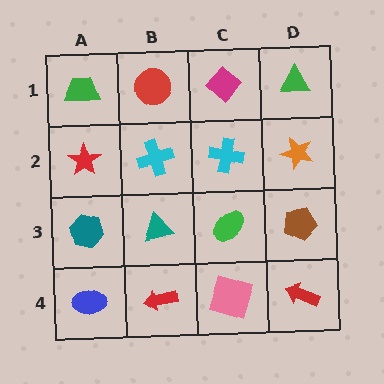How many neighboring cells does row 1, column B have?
3.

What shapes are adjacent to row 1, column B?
A cyan cross (row 2, column B), a green trapezoid (row 1, column A), a magenta diamond (row 1, column C).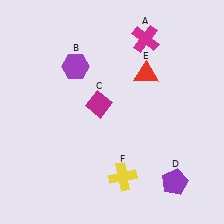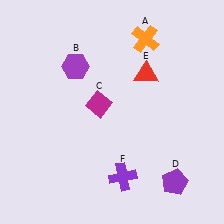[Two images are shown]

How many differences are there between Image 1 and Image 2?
There are 2 differences between the two images.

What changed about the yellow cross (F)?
In Image 1, F is yellow. In Image 2, it changed to purple.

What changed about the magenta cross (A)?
In Image 1, A is magenta. In Image 2, it changed to orange.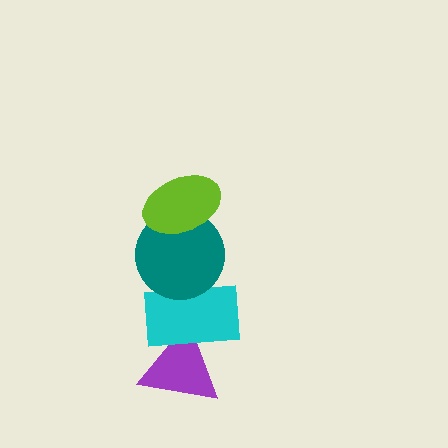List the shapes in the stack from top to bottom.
From top to bottom: the lime ellipse, the teal circle, the cyan rectangle, the purple triangle.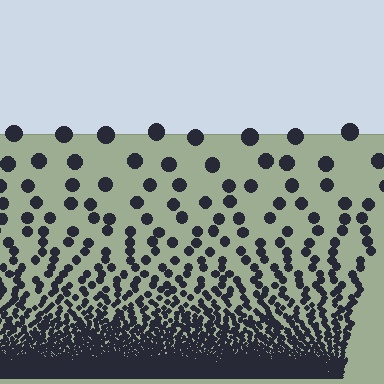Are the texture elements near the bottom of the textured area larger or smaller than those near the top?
Smaller. The gradient is inverted — elements near the bottom are smaller and denser.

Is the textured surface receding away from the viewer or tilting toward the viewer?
The surface appears to tilt toward the viewer. Texture elements get larger and sparser toward the top.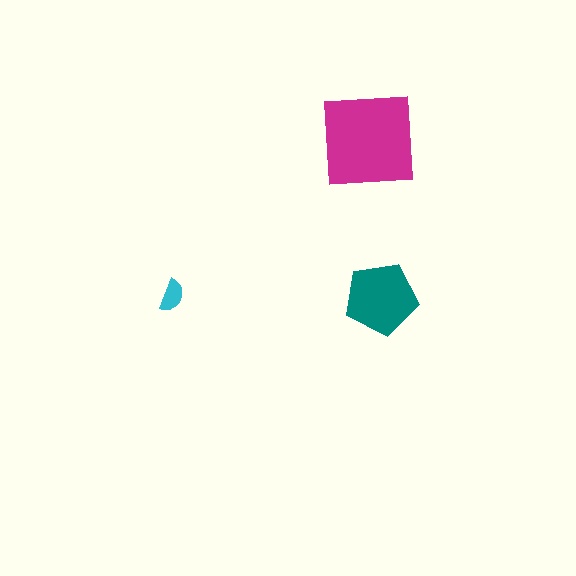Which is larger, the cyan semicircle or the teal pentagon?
The teal pentagon.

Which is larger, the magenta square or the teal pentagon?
The magenta square.